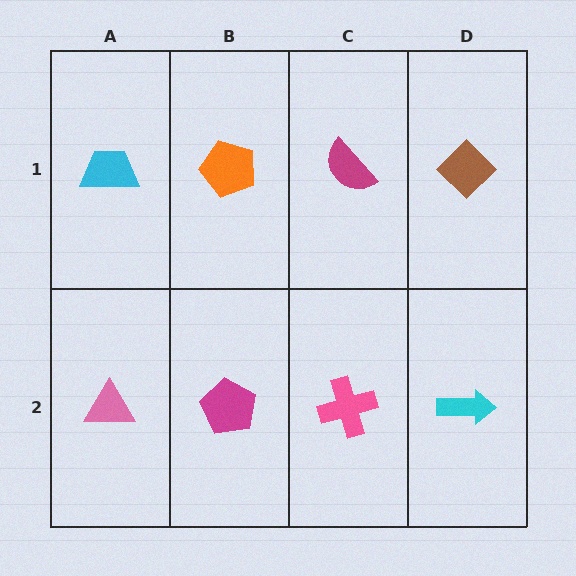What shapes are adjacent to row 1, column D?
A cyan arrow (row 2, column D), a magenta semicircle (row 1, column C).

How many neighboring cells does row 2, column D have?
2.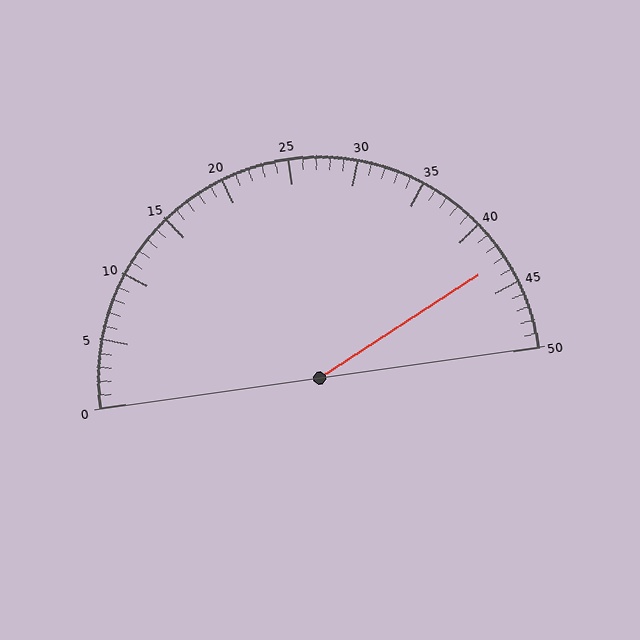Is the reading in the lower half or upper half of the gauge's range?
The reading is in the upper half of the range (0 to 50).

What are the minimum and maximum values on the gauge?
The gauge ranges from 0 to 50.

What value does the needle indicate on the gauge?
The needle indicates approximately 43.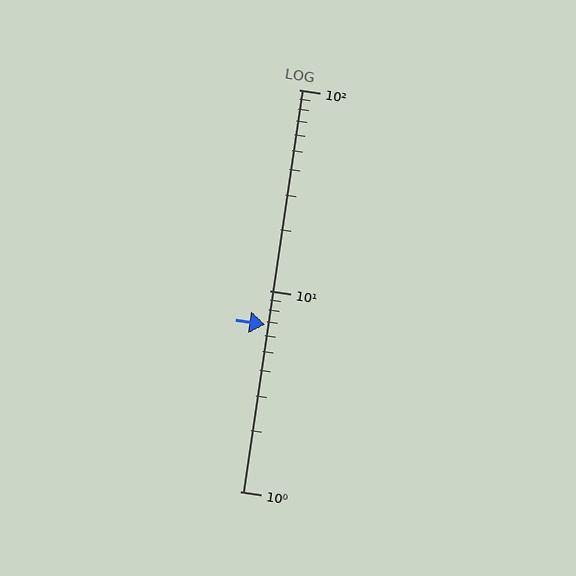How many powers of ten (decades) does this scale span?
The scale spans 2 decades, from 1 to 100.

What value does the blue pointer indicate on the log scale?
The pointer indicates approximately 6.8.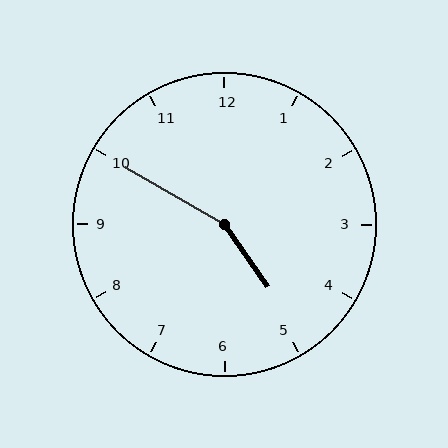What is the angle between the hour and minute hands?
Approximately 155 degrees.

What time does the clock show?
4:50.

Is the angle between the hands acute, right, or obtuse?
It is obtuse.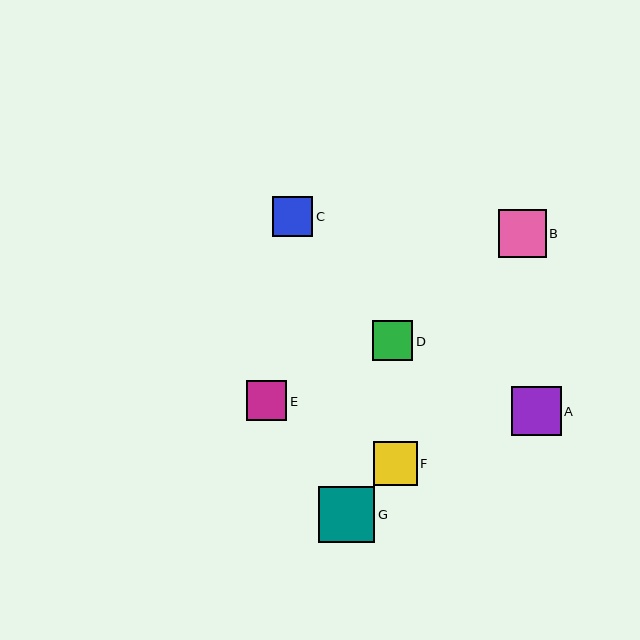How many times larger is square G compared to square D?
Square G is approximately 1.4 times the size of square D.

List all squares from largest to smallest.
From largest to smallest: G, A, B, F, E, D, C.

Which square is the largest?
Square G is the largest with a size of approximately 56 pixels.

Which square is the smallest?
Square C is the smallest with a size of approximately 40 pixels.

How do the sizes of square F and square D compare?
Square F and square D are approximately the same size.